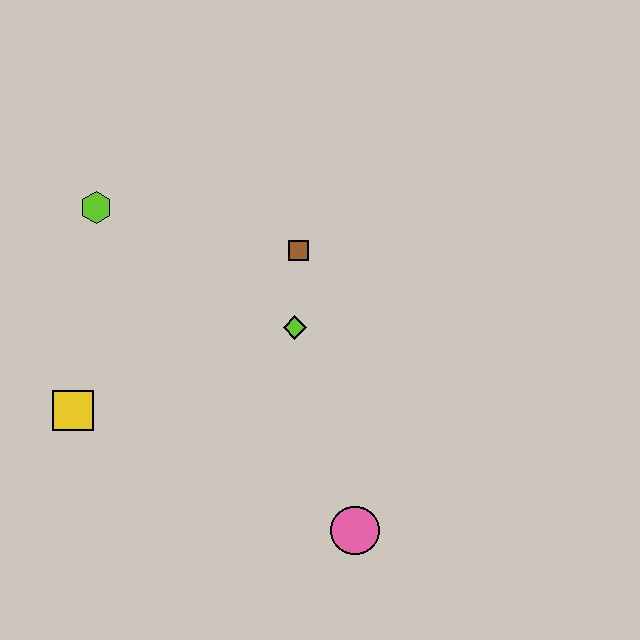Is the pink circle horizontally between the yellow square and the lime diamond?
No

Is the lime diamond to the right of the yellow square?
Yes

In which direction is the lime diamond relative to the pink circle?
The lime diamond is above the pink circle.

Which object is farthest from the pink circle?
The lime hexagon is farthest from the pink circle.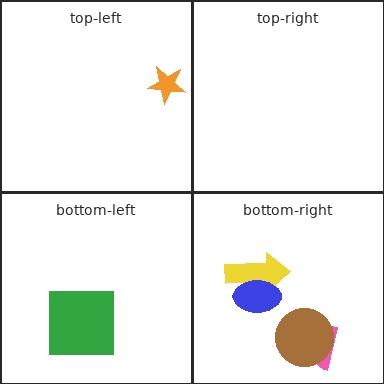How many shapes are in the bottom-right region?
4.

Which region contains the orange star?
The top-left region.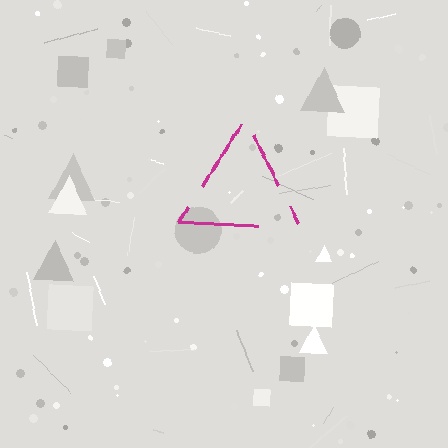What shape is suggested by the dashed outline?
The dashed outline suggests a triangle.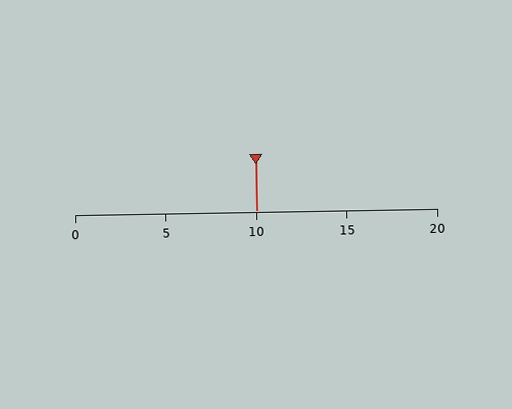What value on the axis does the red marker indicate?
The marker indicates approximately 10.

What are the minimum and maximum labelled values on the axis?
The axis runs from 0 to 20.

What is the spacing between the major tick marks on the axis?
The major ticks are spaced 5 apart.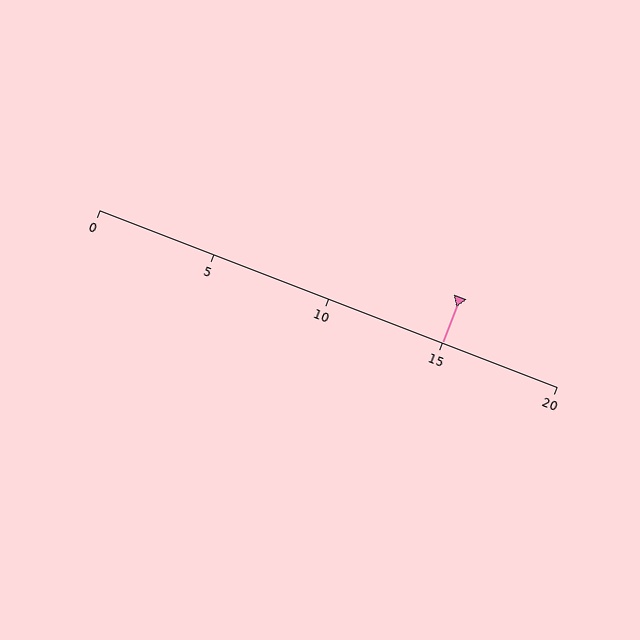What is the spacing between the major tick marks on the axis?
The major ticks are spaced 5 apart.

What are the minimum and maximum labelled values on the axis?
The axis runs from 0 to 20.